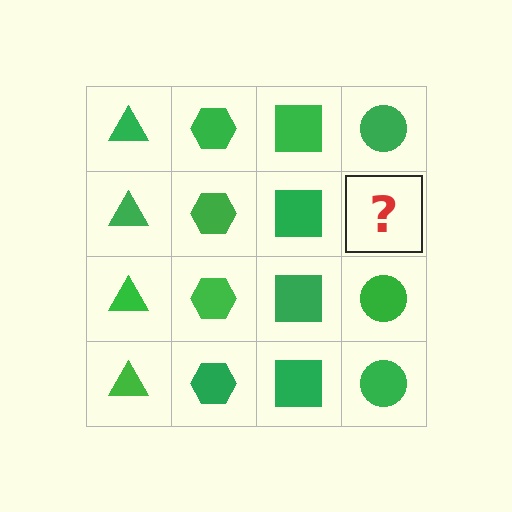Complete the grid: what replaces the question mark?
The question mark should be replaced with a green circle.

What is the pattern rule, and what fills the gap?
The rule is that each column has a consistent shape. The gap should be filled with a green circle.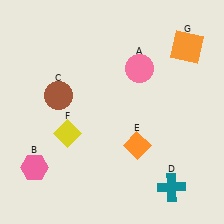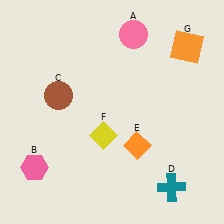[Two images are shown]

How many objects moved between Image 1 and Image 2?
2 objects moved between the two images.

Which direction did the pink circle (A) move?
The pink circle (A) moved up.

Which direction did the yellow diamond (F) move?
The yellow diamond (F) moved right.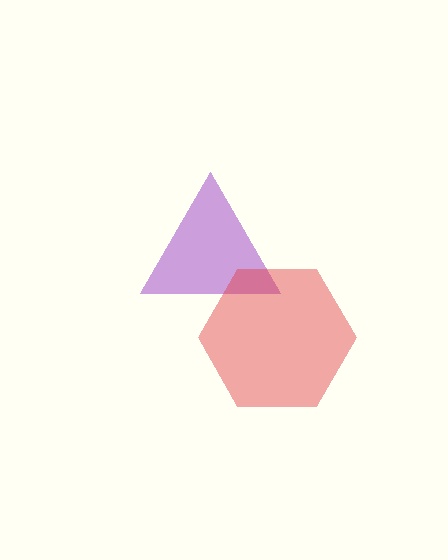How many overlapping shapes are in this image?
There are 2 overlapping shapes in the image.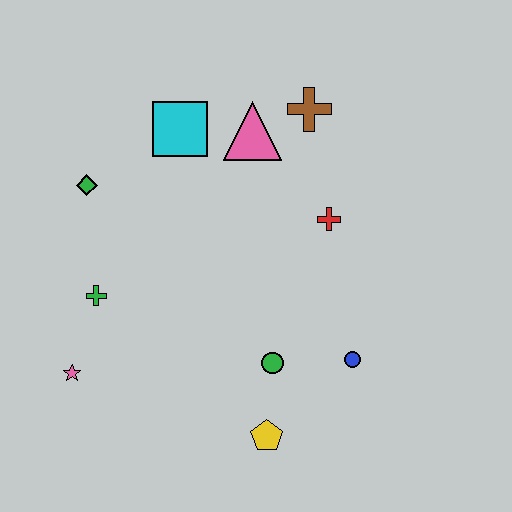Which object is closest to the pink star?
The green cross is closest to the pink star.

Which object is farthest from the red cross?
The pink star is farthest from the red cross.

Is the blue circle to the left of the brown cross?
No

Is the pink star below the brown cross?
Yes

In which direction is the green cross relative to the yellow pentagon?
The green cross is to the left of the yellow pentagon.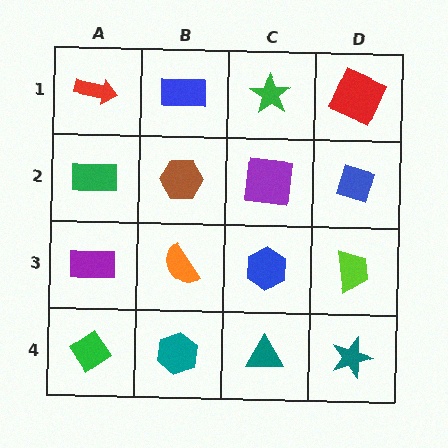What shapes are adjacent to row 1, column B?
A brown hexagon (row 2, column B), a red arrow (row 1, column A), a green star (row 1, column C).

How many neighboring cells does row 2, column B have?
4.